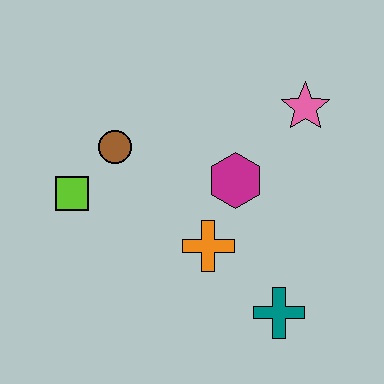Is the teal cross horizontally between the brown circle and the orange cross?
No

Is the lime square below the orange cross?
No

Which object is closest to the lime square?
The brown circle is closest to the lime square.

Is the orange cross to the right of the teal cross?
No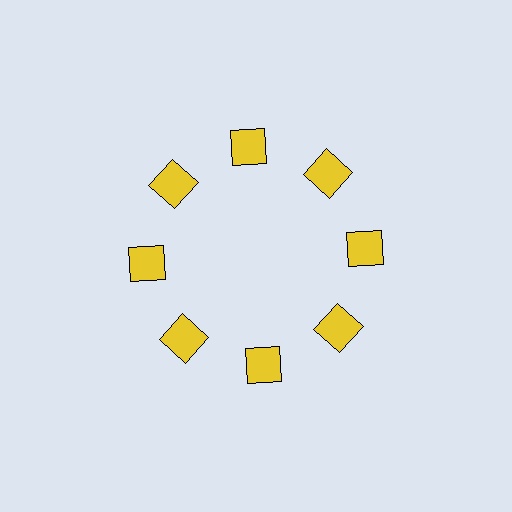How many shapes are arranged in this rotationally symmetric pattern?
There are 8 shapes, arranged in 8 groups of 1.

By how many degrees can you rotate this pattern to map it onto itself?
The pattern maps onto itself every 45 degrees of rotation.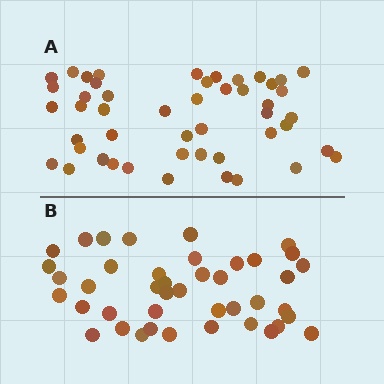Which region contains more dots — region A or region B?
Region A (the top region) has more dots.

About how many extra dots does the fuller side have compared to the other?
Region A has about 6 more dots than region B.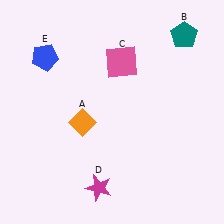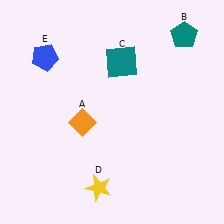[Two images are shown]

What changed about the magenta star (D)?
In Image 1, D is magenta. In Image 2, it changed to yellow.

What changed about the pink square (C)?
In Image 1, C is pink. In Image 2, it changed to teal.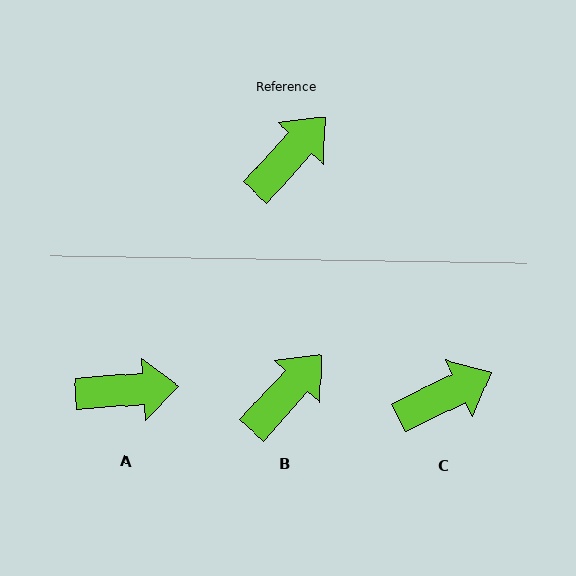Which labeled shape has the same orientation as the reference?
B.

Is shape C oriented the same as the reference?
No, it is off by about 21 degrees.